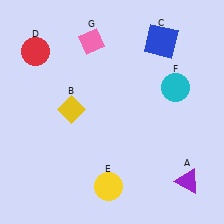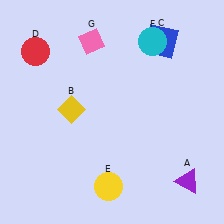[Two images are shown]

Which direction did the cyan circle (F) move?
The cyan circle (F) moved up.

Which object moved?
The cyan circle (F) moved up.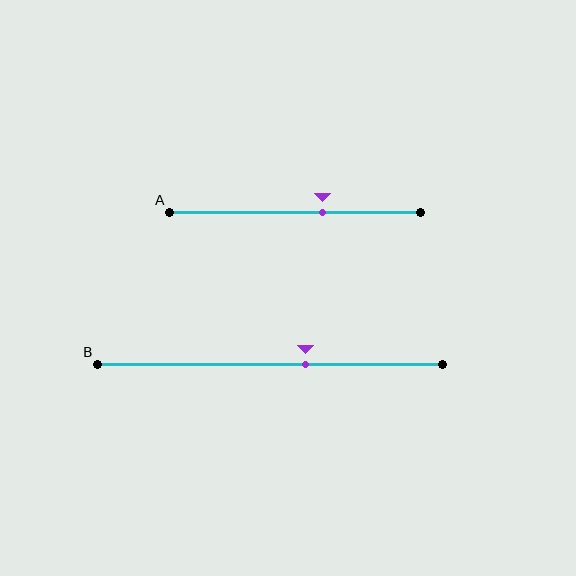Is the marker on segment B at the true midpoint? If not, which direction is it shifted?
No, the marker on segment B is shifted to the right by about 10% of the segment length.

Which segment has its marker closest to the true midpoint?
Segment B has its marker closest to the true midpoint.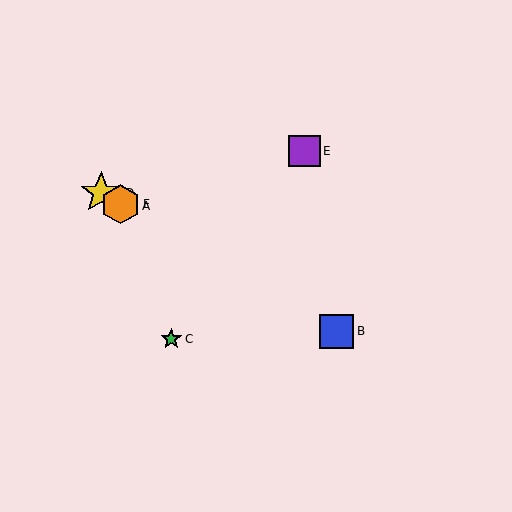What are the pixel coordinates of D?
Object D is at (101, 193).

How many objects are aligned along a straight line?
4 objects (A, B, D, F) are aligned along a straight line.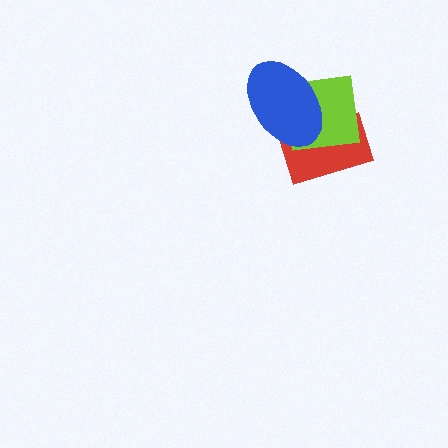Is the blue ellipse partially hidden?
No, no other shape covers it.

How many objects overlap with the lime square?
2 objects overlap with the lime square.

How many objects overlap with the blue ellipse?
2 objects overlap with the blue ellipse.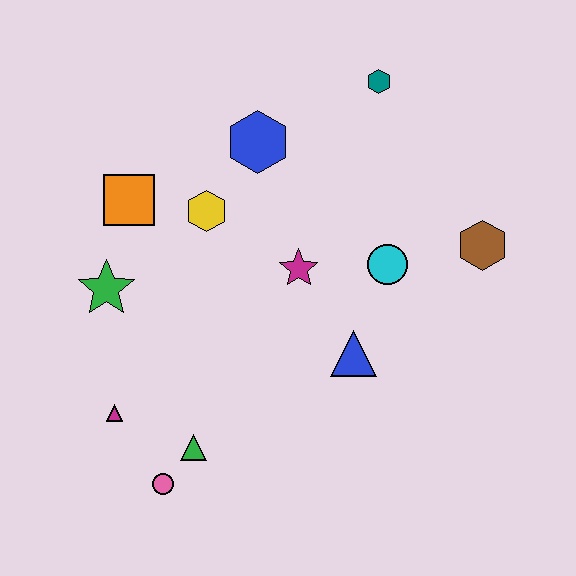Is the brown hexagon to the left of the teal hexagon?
No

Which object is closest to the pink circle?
The green triangle is closest to the pink circle.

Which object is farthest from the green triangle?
The teal hexagon is farthest from the green triangle.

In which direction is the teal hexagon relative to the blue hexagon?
The teal hexagon is to the right of the blue hexagon.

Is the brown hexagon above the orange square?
No